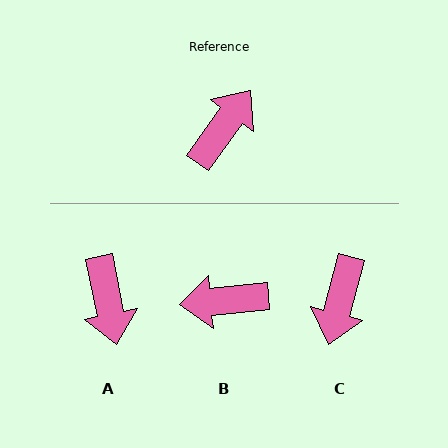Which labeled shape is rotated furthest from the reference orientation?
C, about 159 degrees away.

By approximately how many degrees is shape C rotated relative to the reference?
Approximately 159 degrees clockwise.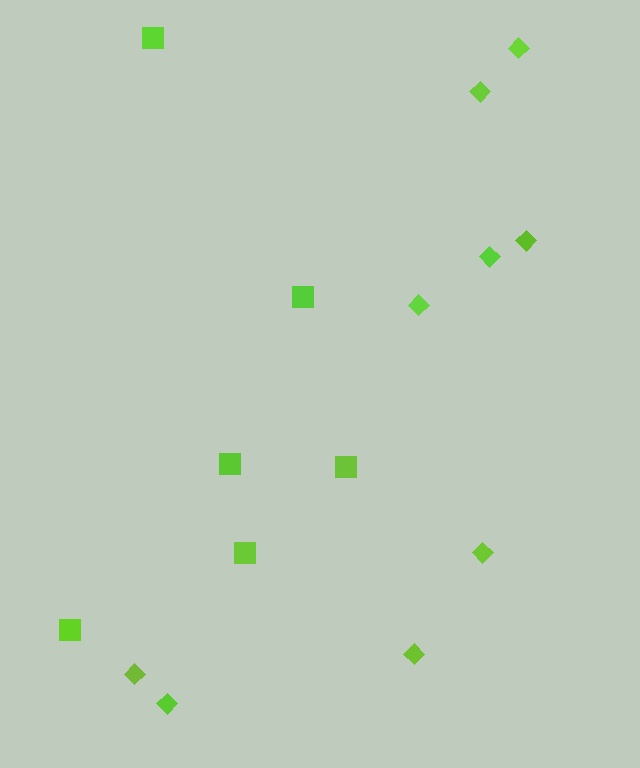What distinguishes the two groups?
There are 2 groups: one group of diamonds (9) and one group of squares (6).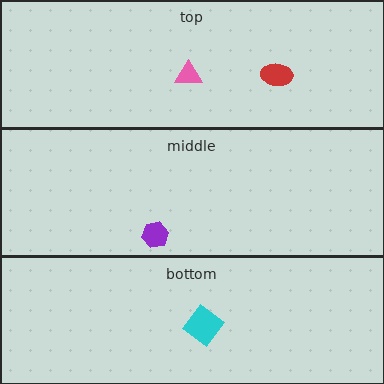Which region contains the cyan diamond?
The bottom region.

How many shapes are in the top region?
2.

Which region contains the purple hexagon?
The middle region.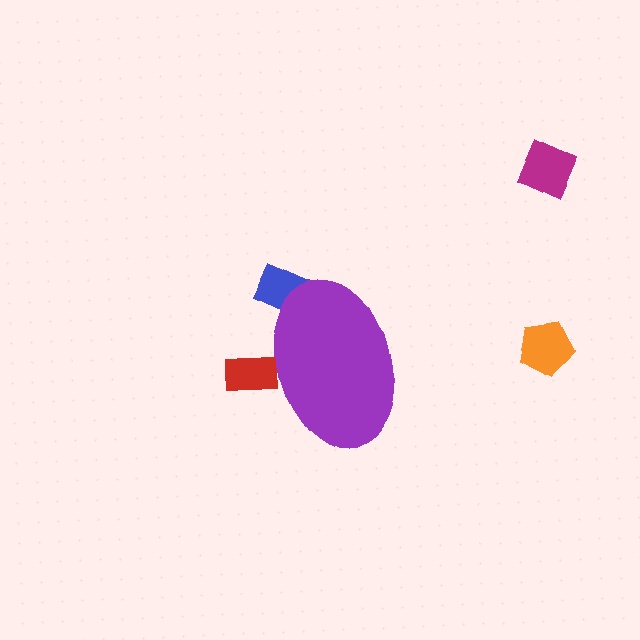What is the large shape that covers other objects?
A purple ellipse.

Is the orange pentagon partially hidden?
No, the orange pentagon is fully visible.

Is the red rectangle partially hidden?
Yes, the red rectangle is partially hidden behind the purple ellipse.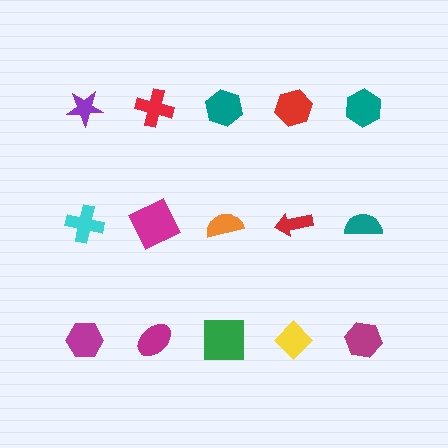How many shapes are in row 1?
5 shapes.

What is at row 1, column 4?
A red hexagon.